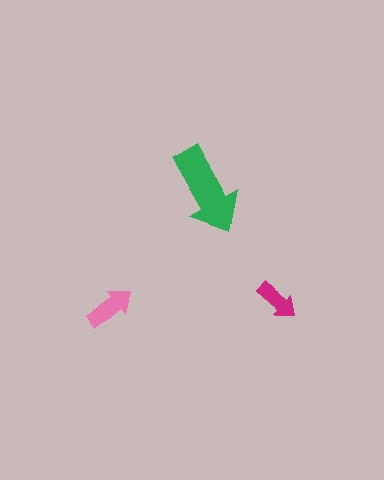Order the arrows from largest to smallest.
the green one, the pink one, the magenta one.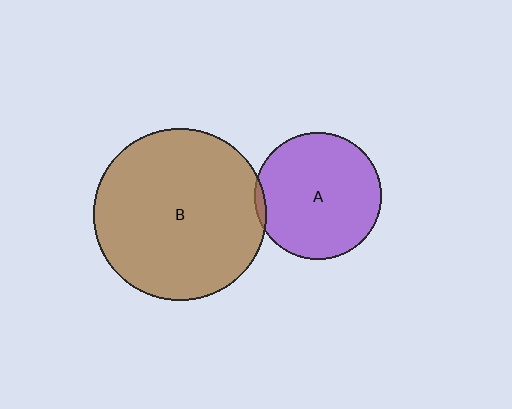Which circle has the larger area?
Circle B (brown).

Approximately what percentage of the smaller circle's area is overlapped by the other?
Approximately 5%.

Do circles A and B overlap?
Yes.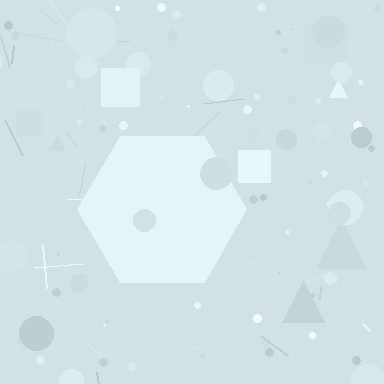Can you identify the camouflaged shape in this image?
The camouflaged shape is a hexagon.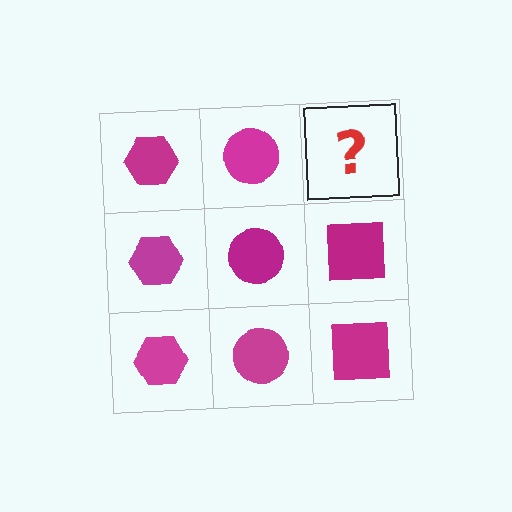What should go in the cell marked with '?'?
The missing cell should contain a magenta square.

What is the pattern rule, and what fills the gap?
The rule is that each column has a consistent shape. The gap should be filled with a magenta square.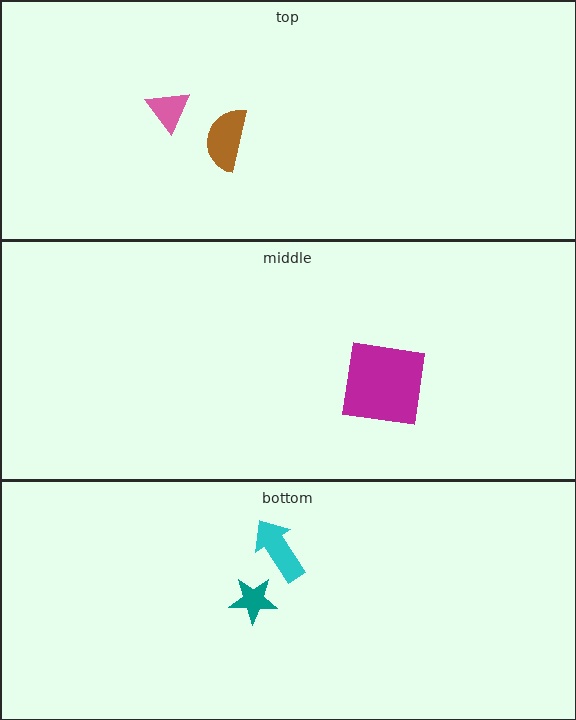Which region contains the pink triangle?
The top region.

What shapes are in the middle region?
The magenta square.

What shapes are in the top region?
The brown semicircle, the pink triangle.